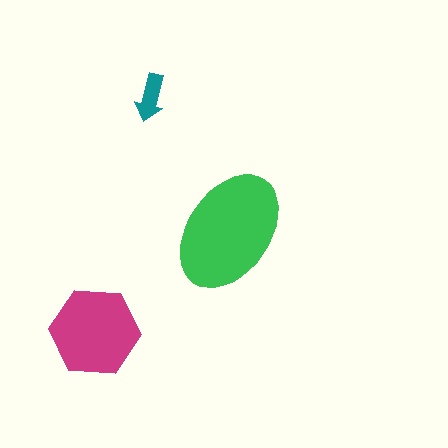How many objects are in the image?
There are 3 objects in the image.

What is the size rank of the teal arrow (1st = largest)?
3rd.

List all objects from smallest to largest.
The teal arrow, the magenta hexagon, the green ellipse.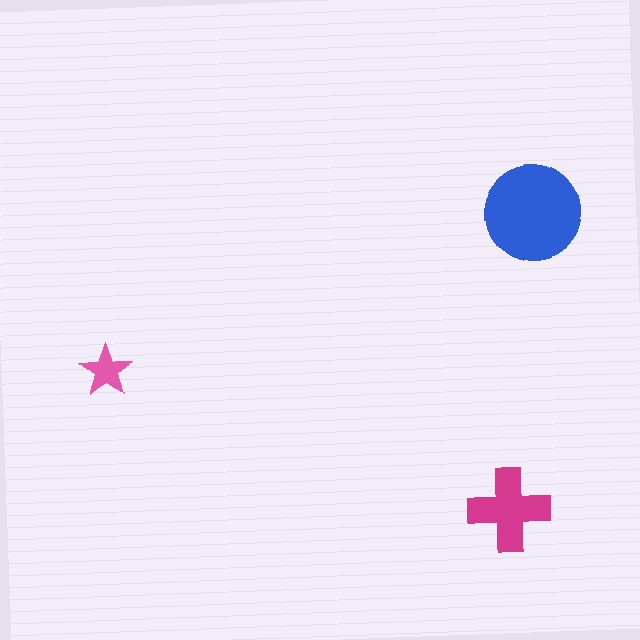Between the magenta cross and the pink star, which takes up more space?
The magenta cross.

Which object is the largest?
The blue circle.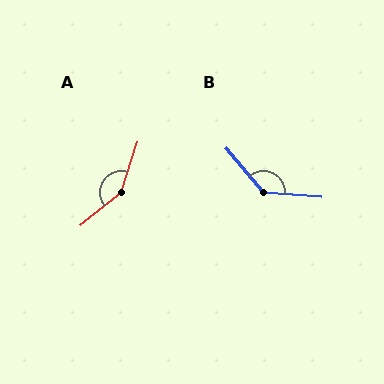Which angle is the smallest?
B, at approximately 134 degrees.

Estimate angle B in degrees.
Approximately 134 degrees.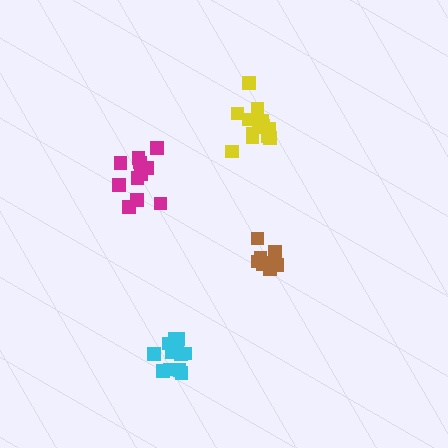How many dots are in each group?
Group 1: 14 dots, Group 2: 14 dots, Group 3: 11 dots, Group 4: 8 dots (47 total).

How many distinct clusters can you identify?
There are 4 distinct clusters.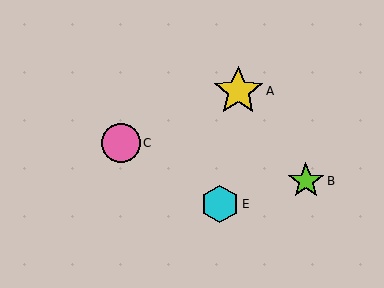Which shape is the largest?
The yellow star (labeled A) is the largest.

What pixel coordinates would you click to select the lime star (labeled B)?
Click at (306, 181) to select the lime star B.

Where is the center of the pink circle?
The center of the pink circle is at (121, 143).